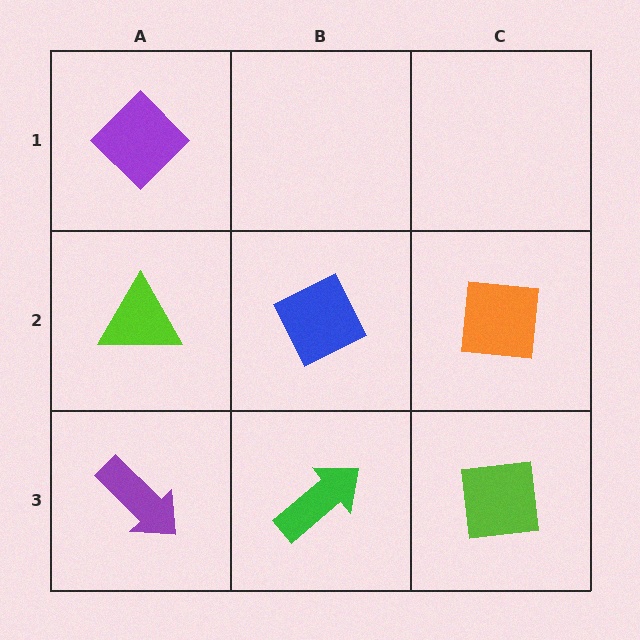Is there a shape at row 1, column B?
No, that cell is empty.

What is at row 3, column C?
A lime square.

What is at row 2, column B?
A blue diamond.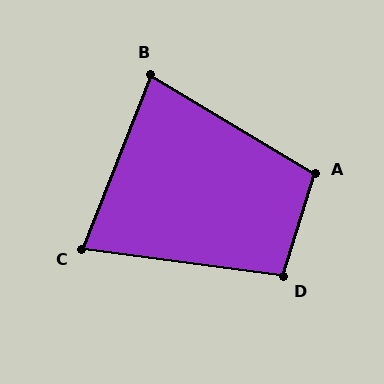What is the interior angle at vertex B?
Approximately 81 degrees (acute).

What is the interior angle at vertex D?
Approximately 99 degrees (obtuse).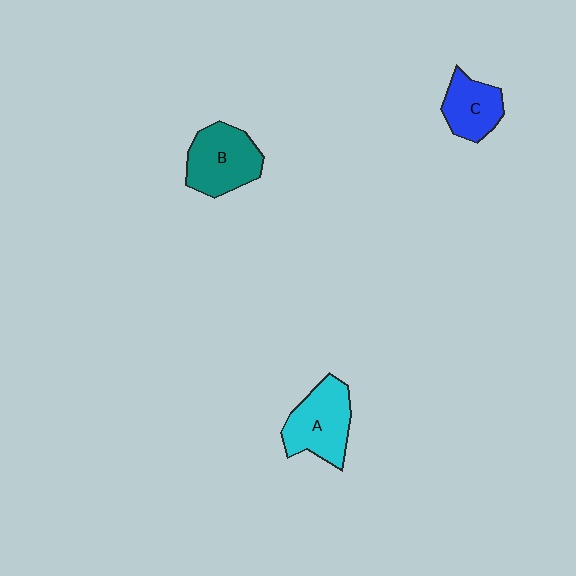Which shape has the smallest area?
Shape C (blue).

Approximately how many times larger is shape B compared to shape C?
Approximately 1.4 times.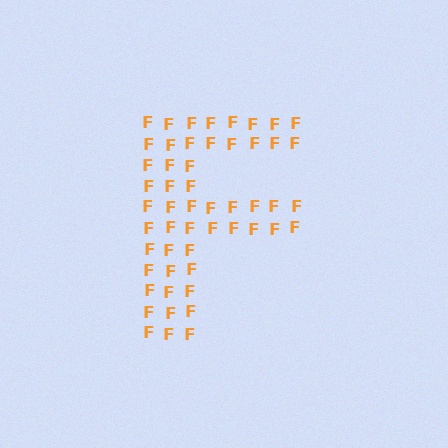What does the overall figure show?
The overall figure shows the letter F.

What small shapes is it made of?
It is made of small letter F's.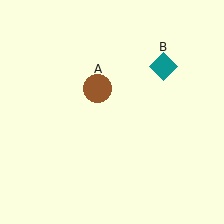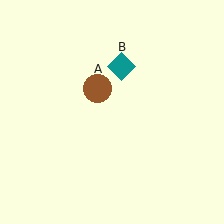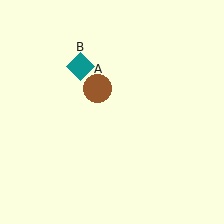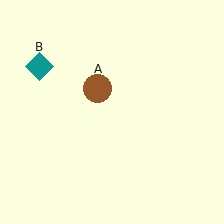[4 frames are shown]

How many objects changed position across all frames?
1 object changed position: teal diamond (object B).